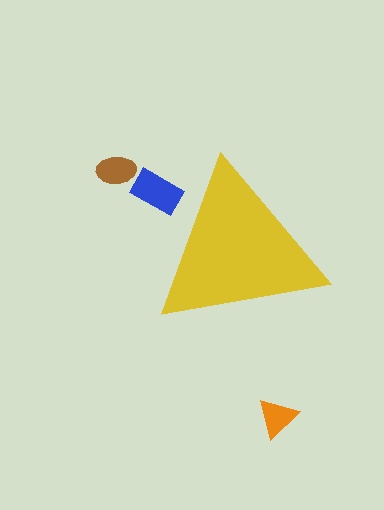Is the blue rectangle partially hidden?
Yes, the blue rectangle is partially hidden behind the yellow triangle.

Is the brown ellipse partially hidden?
No, the brown ellipse is fully visible.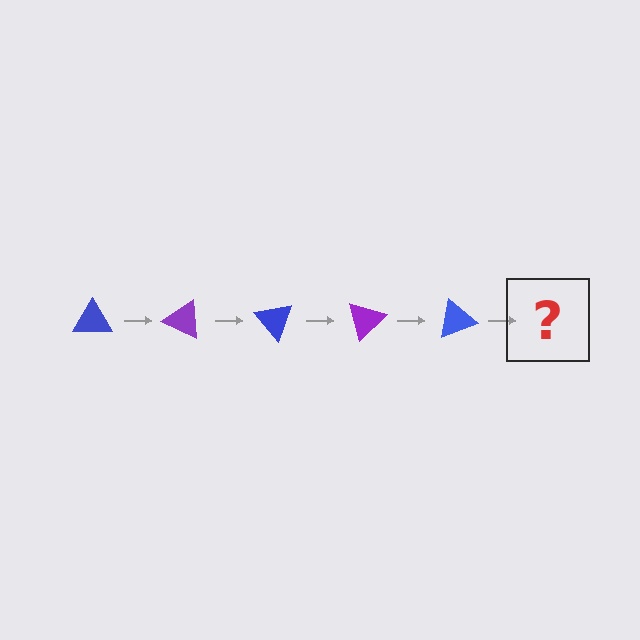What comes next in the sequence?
The next element should be a purple triangle, rotated 125 degrees from the start.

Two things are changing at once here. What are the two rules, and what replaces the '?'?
The two rules are that it rotates 25 degrees each step and the color cycles through blue and purple. The '?' should be a purple triangle, rotated 125 degrees from the start.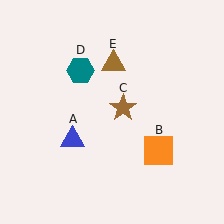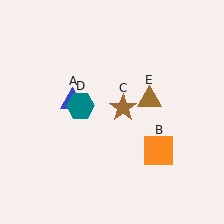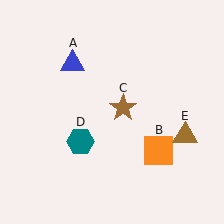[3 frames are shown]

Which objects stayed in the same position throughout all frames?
Orange square (object B) and brown star (object C) remained stationary.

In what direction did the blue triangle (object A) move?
The blue triangle (object A) moved up.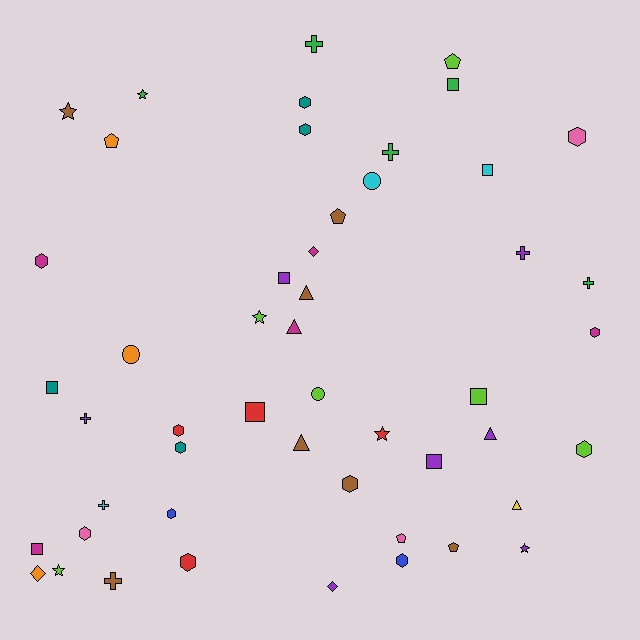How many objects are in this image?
There are 50 objects.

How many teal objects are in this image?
There are 4 teal objects.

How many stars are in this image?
There are 6 stars.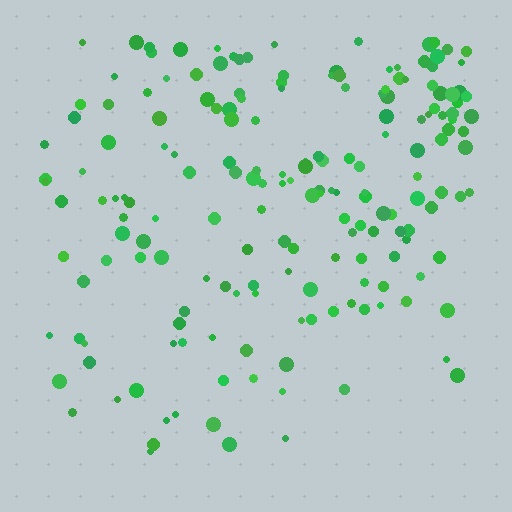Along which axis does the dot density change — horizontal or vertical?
Vertical.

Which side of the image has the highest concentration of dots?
The top.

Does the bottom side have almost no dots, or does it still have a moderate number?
Still a moderate number, just noticeably fewer than the top.